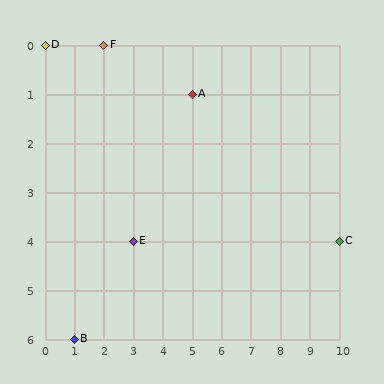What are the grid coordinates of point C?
Point C is at grid coordinates (10, 4).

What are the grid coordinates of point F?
Point F is at grid coordinates (2, 0).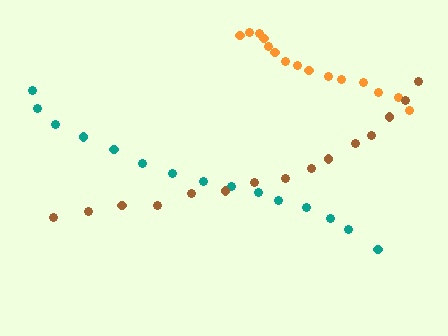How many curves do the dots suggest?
There are 3 distinct paths.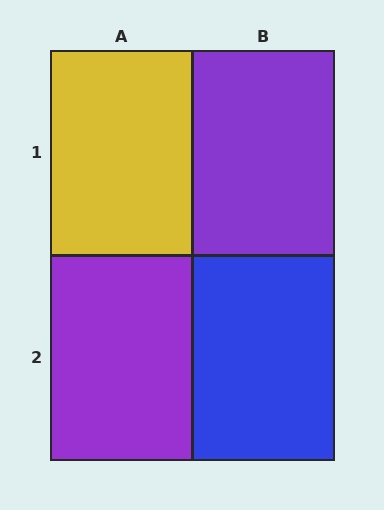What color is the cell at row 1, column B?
Purple.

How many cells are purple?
2 cells are purple.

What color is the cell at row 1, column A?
Yellow.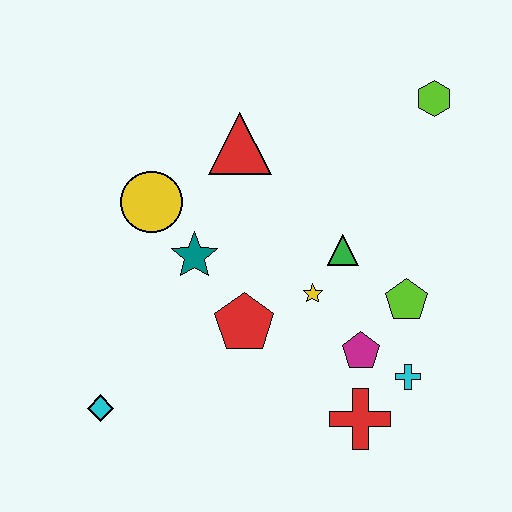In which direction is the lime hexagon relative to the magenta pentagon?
The lime hexagon is above the magenta pentagon.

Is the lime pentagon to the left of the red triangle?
No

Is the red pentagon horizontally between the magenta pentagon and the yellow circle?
Yes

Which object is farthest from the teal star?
The lime hexagon is farthest from the teal star.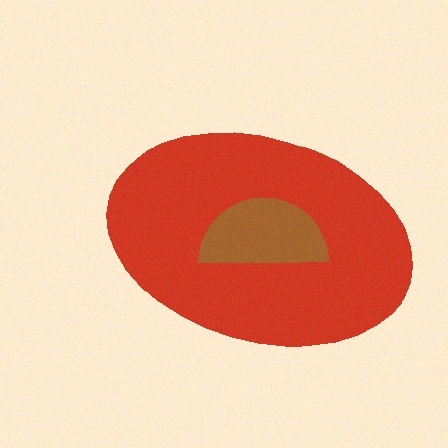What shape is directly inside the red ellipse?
The brown semicircle.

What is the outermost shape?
The red ellipse.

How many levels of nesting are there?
2.